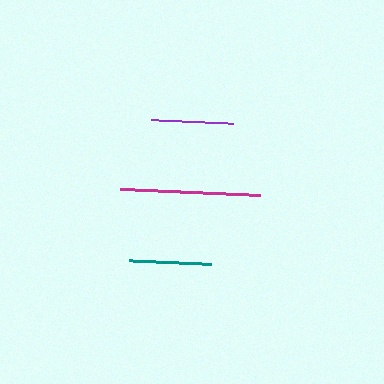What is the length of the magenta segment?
The magenta segment is approximately 140 pixels long.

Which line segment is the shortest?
The purple line is the shortest at approximately 82 pixels.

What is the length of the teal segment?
The teal segment is approximately 82 pixels long.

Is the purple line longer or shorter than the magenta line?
The magenta line is longer than the purple line.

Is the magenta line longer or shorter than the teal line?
The magenta line is longer than the teal line.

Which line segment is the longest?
The magenta line is the longest at approximately 140 pixels.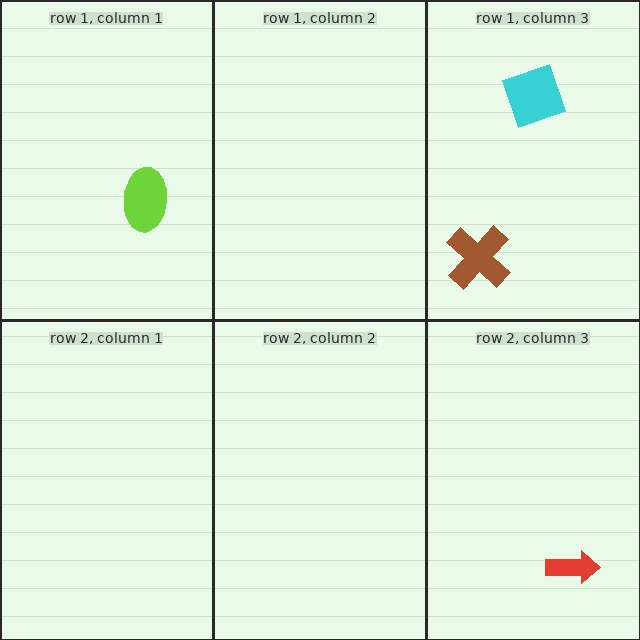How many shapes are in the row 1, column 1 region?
1.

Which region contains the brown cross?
The row 1, column 3 region.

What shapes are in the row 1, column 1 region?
The lime ellipse.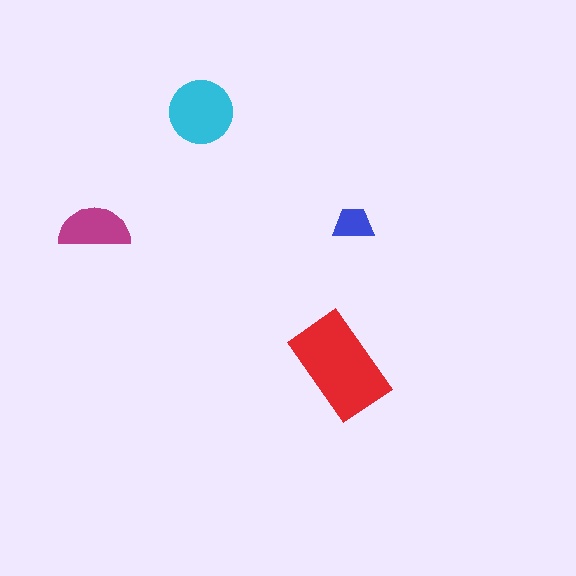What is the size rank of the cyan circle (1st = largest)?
2nd.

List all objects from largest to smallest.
The red rectangle, the cyan circle, the magenta semicircle, the blue trapezoid.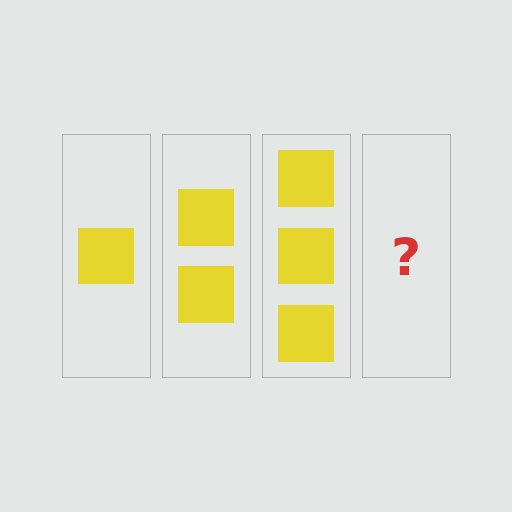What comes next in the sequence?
The next element should be 4 squares.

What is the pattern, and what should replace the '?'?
The pattern is that each step adds one more square. The '?' should be 4 squares.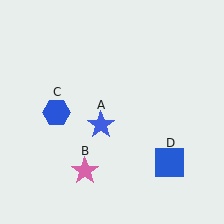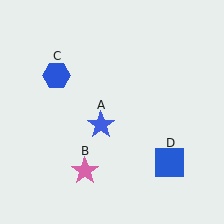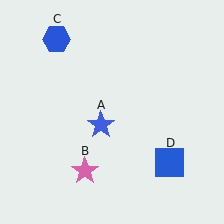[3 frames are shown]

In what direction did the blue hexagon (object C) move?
The blue hexagon (object C) moved up.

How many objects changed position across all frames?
1 object changed position: blue hexagon (object C).